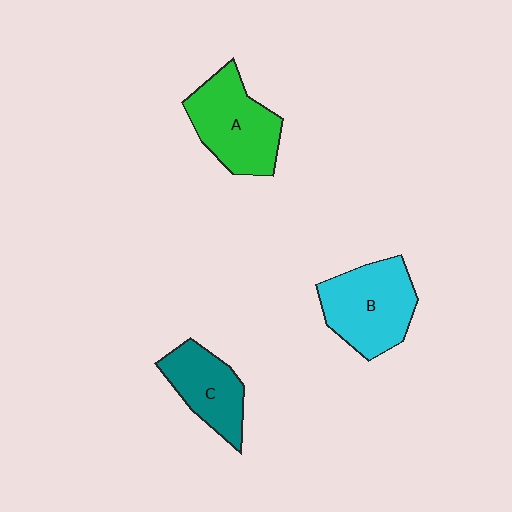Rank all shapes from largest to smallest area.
From largest to smallest: B (cyan), A (green), C (teal).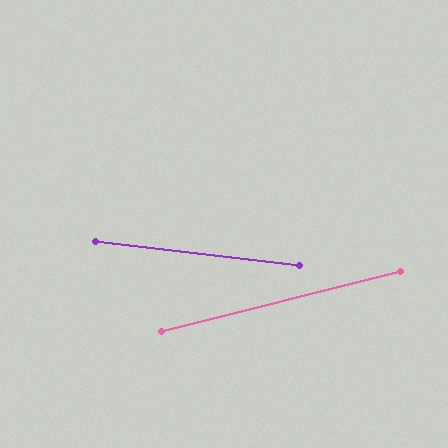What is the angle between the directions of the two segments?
Approximately 21 degrees.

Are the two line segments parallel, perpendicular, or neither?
Neither parallel nor perpendicular — they differ by about 21°.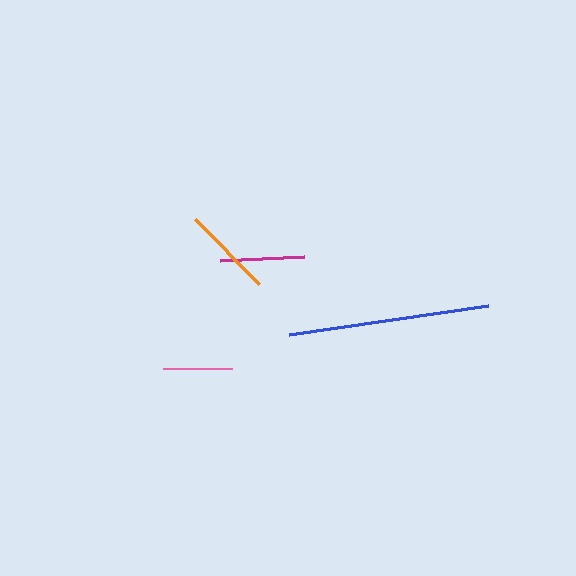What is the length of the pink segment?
The pink segment is approximately 70 pixels long.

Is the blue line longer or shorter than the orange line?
The blue line is longer than the orange line.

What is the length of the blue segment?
The blue segment is approximately 201 pixels long.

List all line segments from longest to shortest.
From longest to shortest: blue, orange, magenta, pink.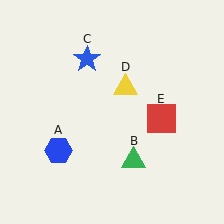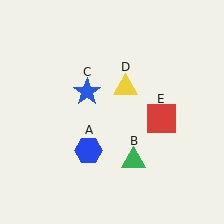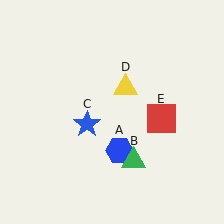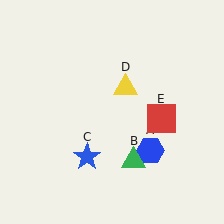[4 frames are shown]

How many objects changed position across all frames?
2 objects changed position: blue hexagon (object A), blue star (object C).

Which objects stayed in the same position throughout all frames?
Green triangle (object B) and yellow triangle (object D) and red square (object E) remained stationary.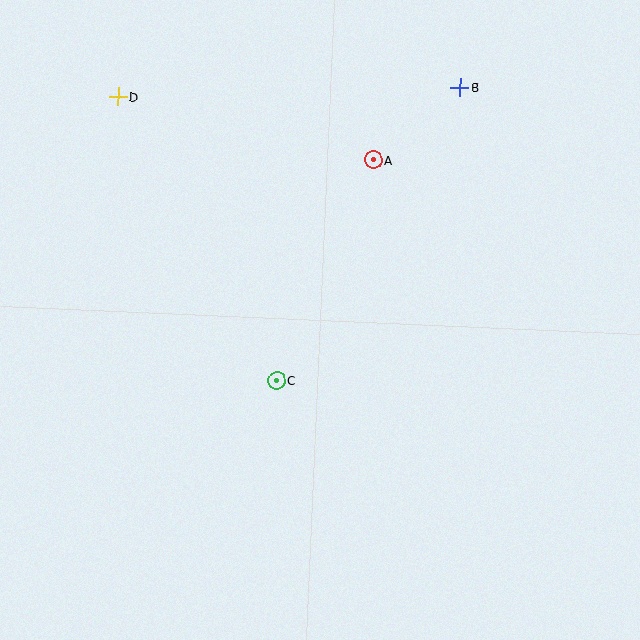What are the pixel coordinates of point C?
Point C is at (277, 380).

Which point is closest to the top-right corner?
Point B is closest to the top-right corner.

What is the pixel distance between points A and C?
The distance between A and C is 241 pixels.